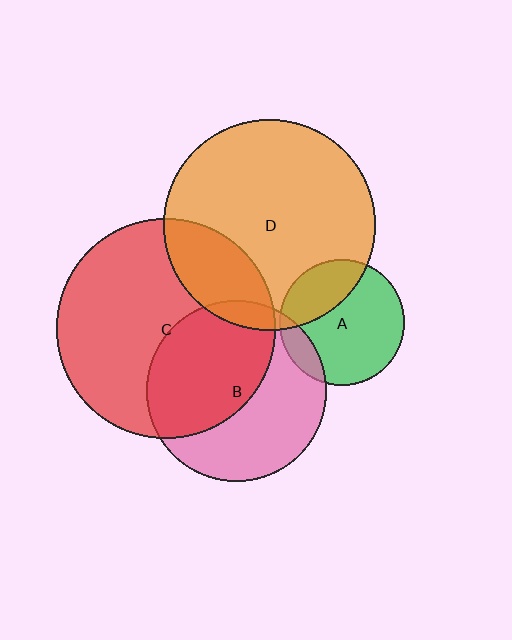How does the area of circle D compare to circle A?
Approximately 2.8 times.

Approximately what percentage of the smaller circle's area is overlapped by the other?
Approximately 15%.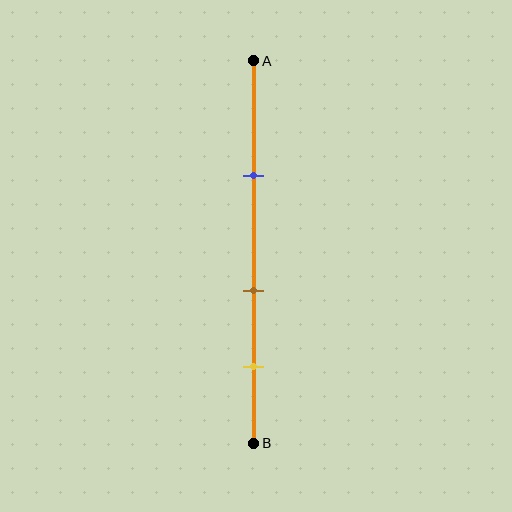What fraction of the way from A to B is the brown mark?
The brown mark is approximately 60% (0.6) of the way from A to B.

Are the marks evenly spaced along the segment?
Yes, the marks are approximately evenly spaced.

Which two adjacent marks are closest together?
The brown and yellow marks are the closest adjacent pair.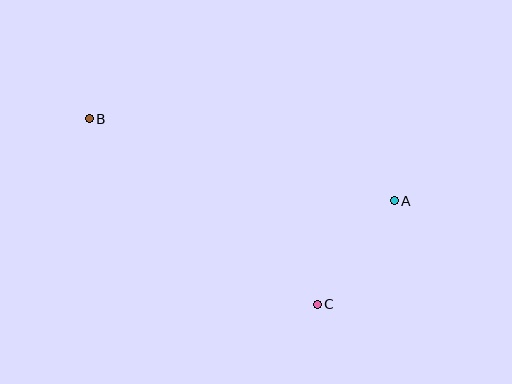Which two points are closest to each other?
Points A and C are closest to each other.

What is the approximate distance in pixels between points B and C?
The distance between B and C is approximately 294 pixels.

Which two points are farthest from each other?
Points A and B are farthest from each other.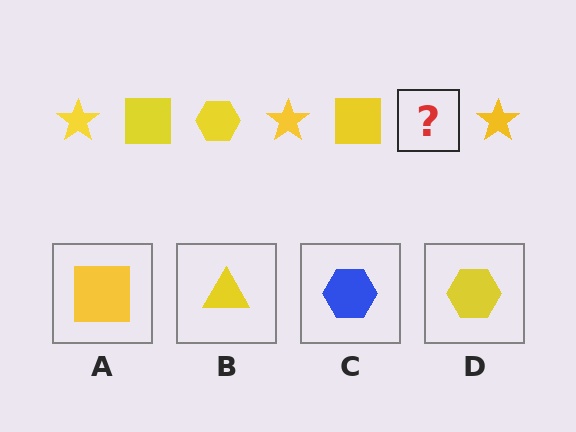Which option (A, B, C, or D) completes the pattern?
D.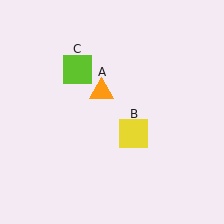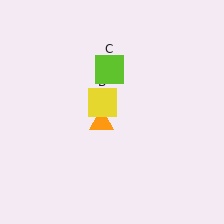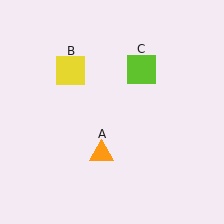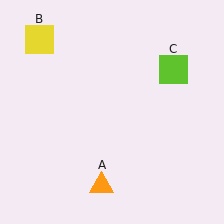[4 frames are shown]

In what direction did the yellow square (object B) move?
The yellow square (object B) moved up and to the left.